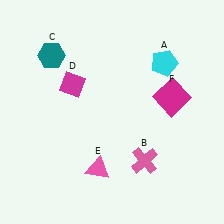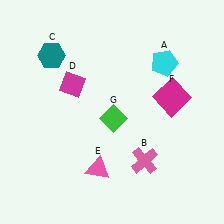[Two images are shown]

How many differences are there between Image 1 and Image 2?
There is 1 difference between the two images.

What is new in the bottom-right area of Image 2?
A green diamond (G) was added in the bottom-right area of Image 2.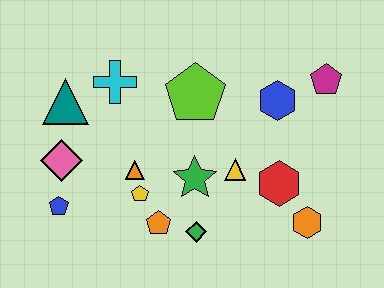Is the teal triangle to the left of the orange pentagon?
Yes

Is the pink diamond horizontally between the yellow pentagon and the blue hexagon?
No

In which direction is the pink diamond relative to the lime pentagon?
The pink diamond is to the left of the lime pentagon.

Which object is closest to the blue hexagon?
The magenta pentagon is closest to the blue hexagon.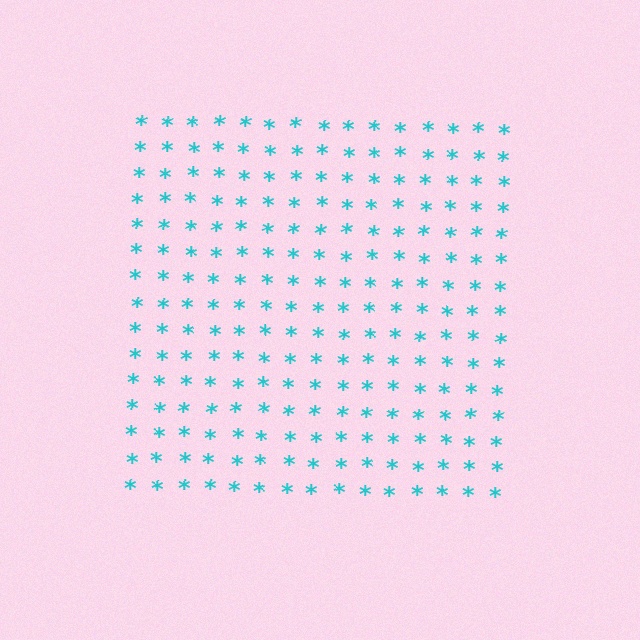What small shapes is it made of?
It is made of small asterisks.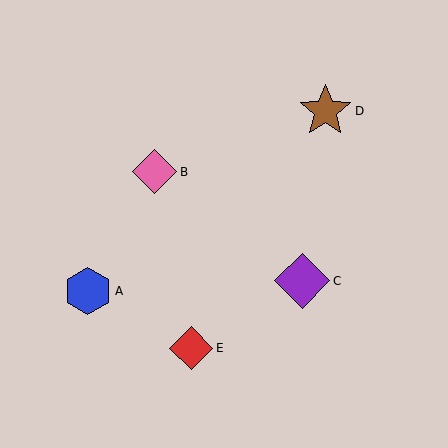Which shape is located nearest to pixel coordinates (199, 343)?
The red diamond (labeled E) at (191, 348) is nearest to that location.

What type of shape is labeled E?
Shape E is a red diamond.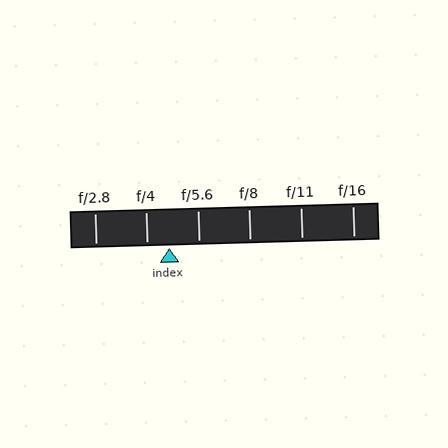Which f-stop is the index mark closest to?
The index mark is closest to f/4.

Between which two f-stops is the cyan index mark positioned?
The index mark is between f/4 and f/5.6.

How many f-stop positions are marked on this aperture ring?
There are 6 f-stop positions marked.